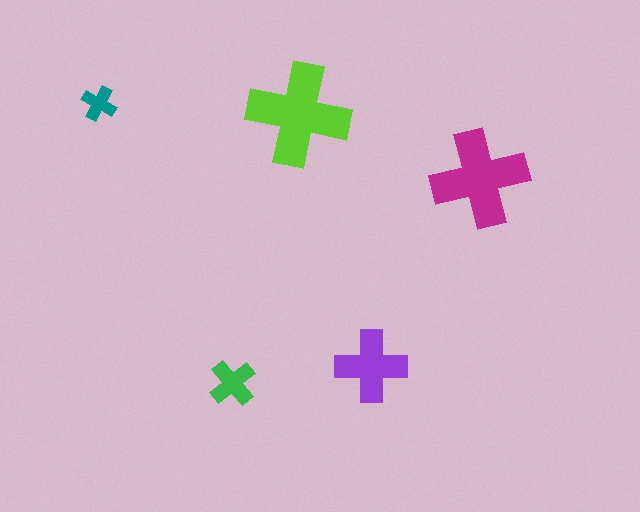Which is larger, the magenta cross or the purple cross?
The magenta one.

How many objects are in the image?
There are 5 objects in the image.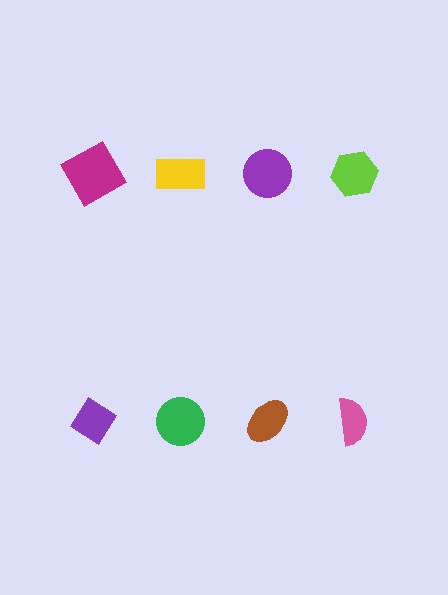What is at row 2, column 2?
A green circle.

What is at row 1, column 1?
A magenta square.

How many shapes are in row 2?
4 shapes.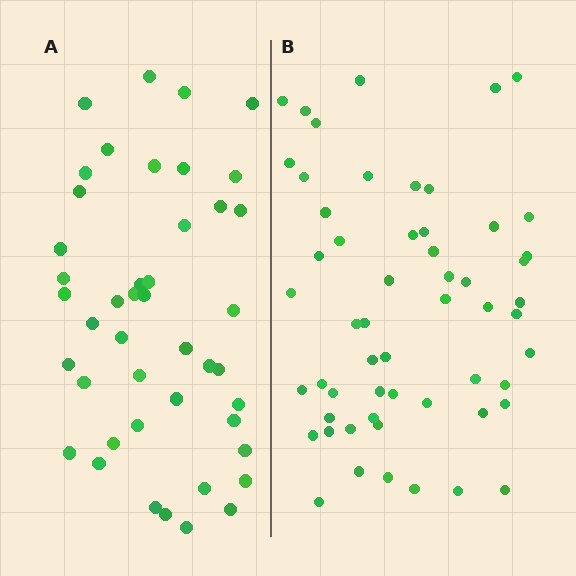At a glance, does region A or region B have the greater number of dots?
Region B (the right region) has more dots.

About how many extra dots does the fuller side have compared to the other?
Region B has roughly 12 or so more dots than region A.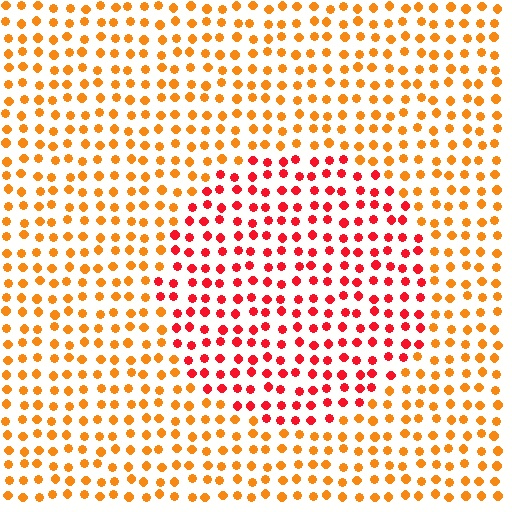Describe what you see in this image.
The image is filled with small orange elements in a uniform arrangement. A circle-shaped region is visible where the elements are tinted to a slightly different hue, forming a subtle color boundary.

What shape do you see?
I see a circle.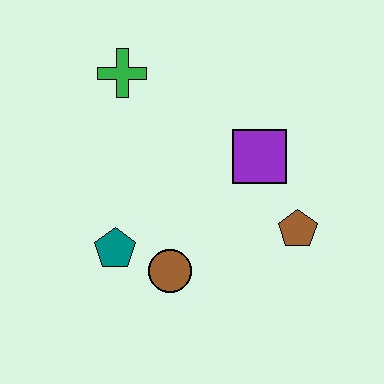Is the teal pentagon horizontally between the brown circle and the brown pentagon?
No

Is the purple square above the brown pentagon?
Yes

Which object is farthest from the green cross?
The brown pentagon is farthest from the green cross.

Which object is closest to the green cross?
The purple square is closest to the green cross.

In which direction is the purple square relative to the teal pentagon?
The purple square is to the right of the teal pentagon.